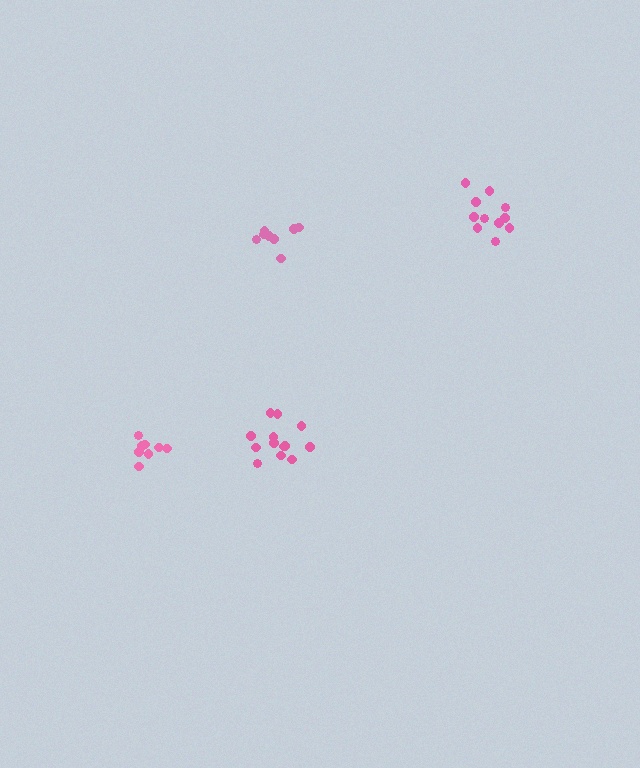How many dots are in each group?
Group 1: 11 dots, Group 2: 8 dots, Group 3: 13 dots, Group 4: 9 dots (41 total).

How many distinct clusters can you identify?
There are 4 distinct clusters.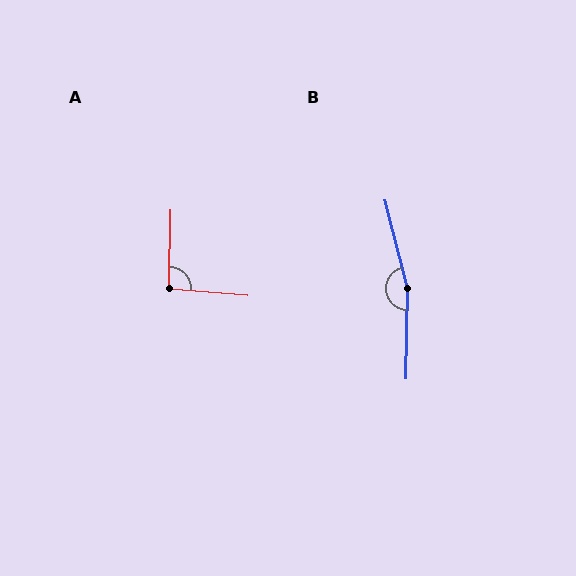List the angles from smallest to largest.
A (94°), B (164°).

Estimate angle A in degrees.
Approximately 94 degrees.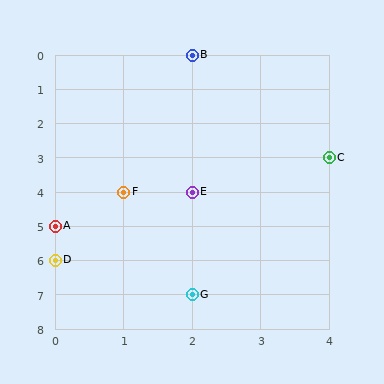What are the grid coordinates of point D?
Point D is at grid coordinates (0, 6).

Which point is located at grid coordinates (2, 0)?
Point B is at (2, 0).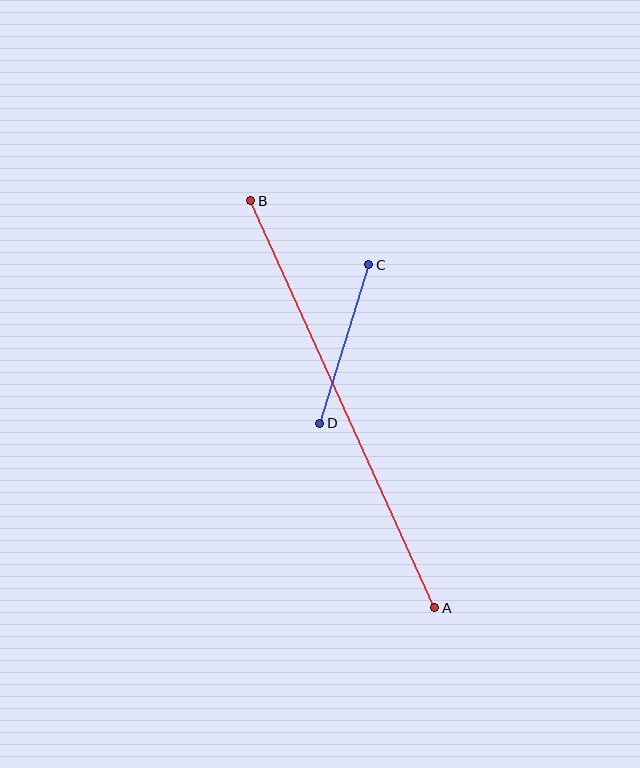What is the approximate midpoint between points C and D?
The midpoint is at approximately (344, 344) pixels.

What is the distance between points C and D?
The distance is approximately 166 pixels.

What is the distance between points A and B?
The distance is approximately 447 pixels.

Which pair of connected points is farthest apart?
Points A and B are farthest apart.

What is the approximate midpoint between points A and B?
The midpoint is at approximately (343, 404) pixels.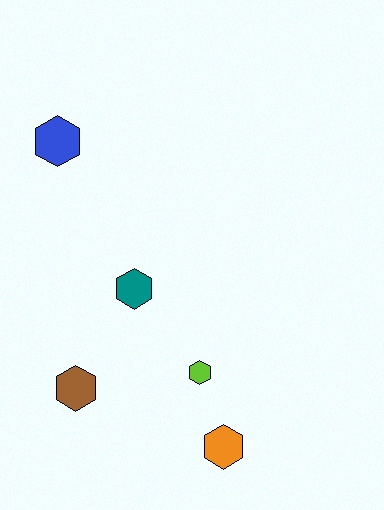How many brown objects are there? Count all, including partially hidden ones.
There is 1 brown object.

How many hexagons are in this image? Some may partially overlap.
There are 5 hexagons.